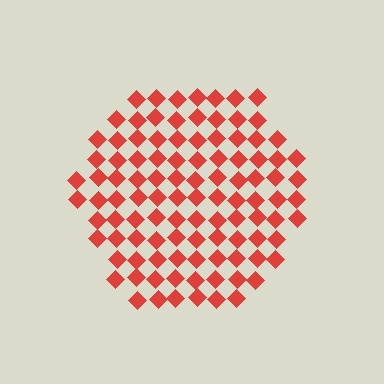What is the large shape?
The large shape is a hexagon.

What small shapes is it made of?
It is made of small diamonds.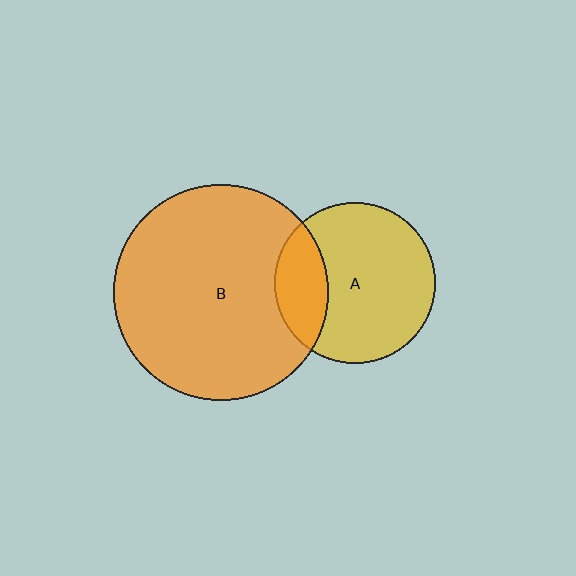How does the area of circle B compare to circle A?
Approximately 1.8 times.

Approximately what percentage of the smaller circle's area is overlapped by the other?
Approximately 25%.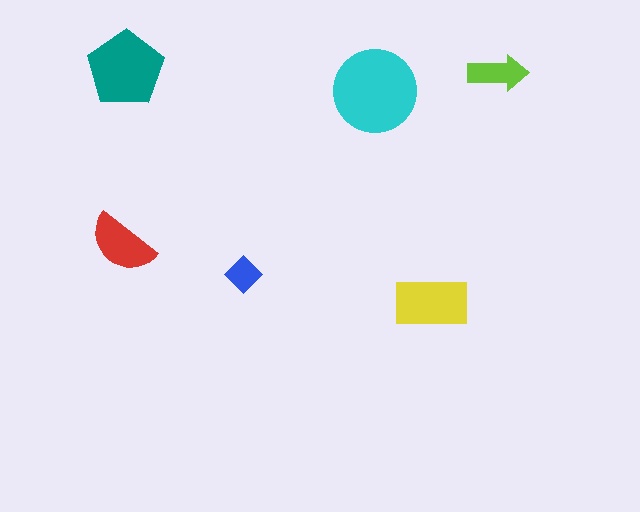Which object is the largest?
The cyan circle.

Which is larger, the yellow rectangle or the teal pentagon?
The teal pentagon.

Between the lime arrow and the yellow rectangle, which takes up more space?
The yellow rectangle.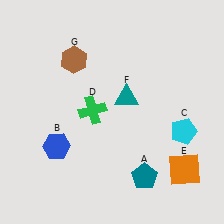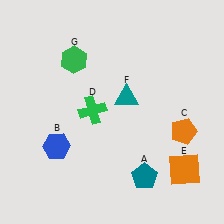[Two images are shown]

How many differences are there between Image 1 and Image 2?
There are 2 differences between the two images.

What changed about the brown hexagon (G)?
In Image 1, G is brown. In Image 2, it changed to green.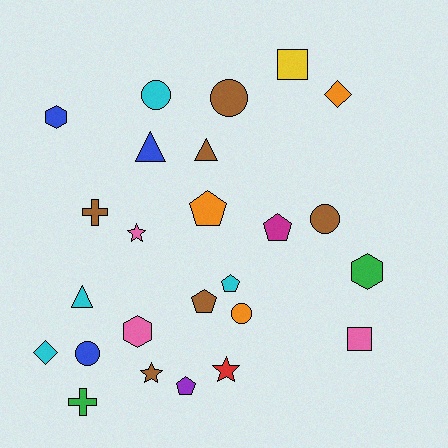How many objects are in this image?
There are 25 objects.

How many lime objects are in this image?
There are no lime objects.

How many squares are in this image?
There are 2 squares.